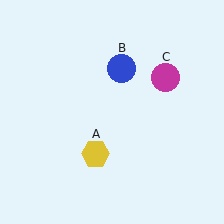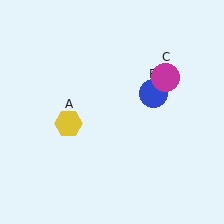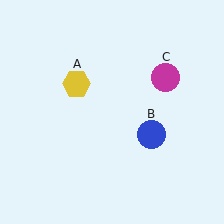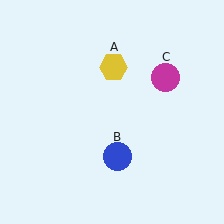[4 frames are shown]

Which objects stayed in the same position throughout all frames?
Magenta circle (object C) remained stationary.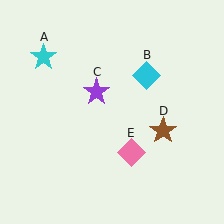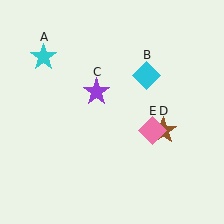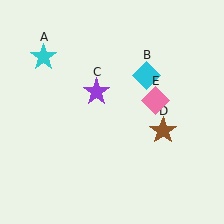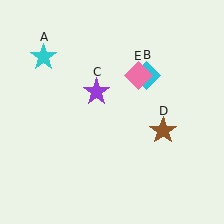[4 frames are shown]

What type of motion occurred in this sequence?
The pink diamond (object E) rotated counterclockwise around the center of the scene.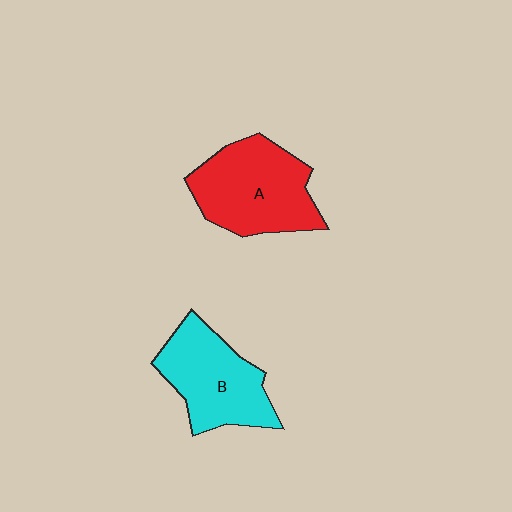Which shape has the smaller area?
Shape B (cyan).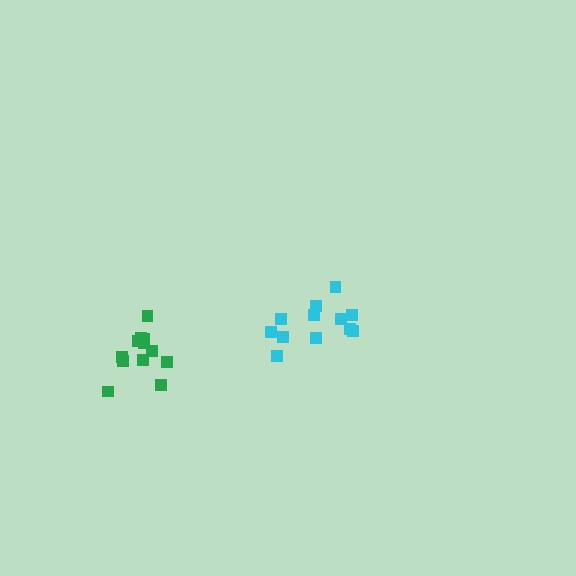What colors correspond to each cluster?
The clusters are colored: green, cyan.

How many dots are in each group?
Group 1: 12 dots, Group 2: 12 dots (24 total).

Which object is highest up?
The cyan cluster is topmost.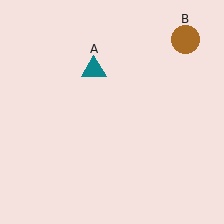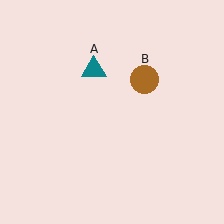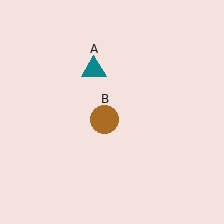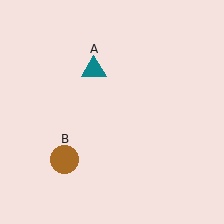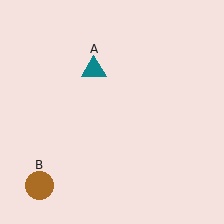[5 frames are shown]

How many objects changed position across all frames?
1 object changed position: brown circle (object B).